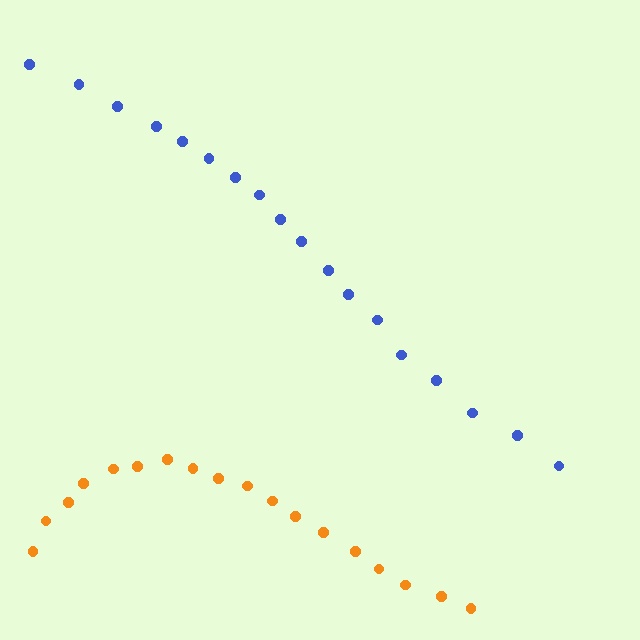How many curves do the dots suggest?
There are 2 distinct paths.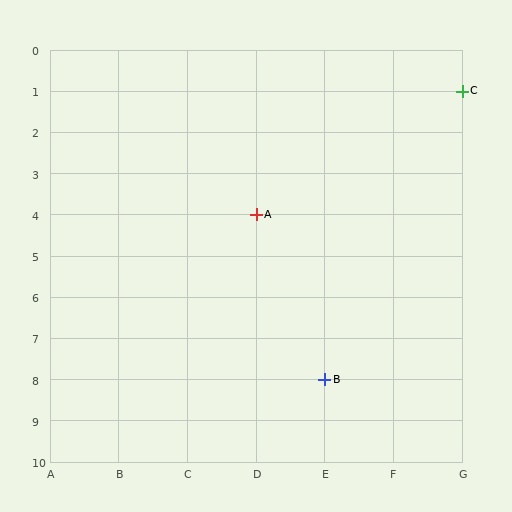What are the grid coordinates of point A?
Point A is at grid coordinates (D, 4).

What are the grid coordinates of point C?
Point C is at grid coordinates (G, 1).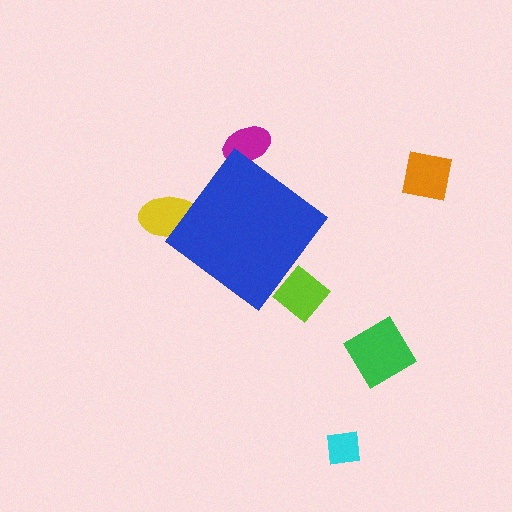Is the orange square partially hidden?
No, the orange square is fully visible.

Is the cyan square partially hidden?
No, the cyan square is fully visible.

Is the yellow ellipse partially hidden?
Yes, the yellow ellipse is partially hidden behind the blue diamond.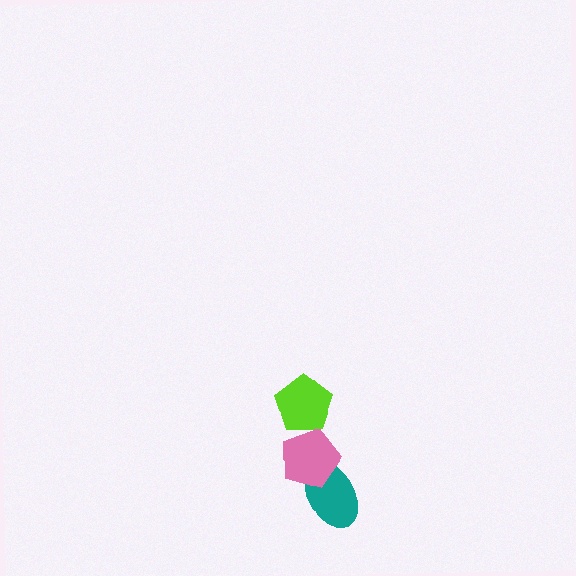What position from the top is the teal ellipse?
The teal ellipse is 3rd from the top.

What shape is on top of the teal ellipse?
The pink pentagon is on top of the teal ellipse.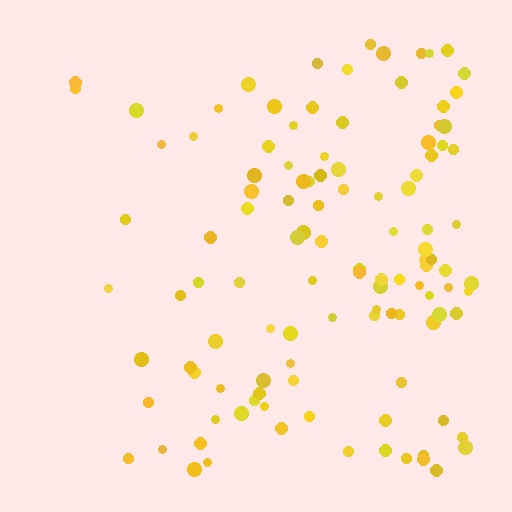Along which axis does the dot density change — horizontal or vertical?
Horizontal.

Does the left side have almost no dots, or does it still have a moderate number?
Still a moderate number, just noticeably fewer than the right.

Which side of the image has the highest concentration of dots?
The right.